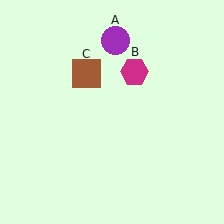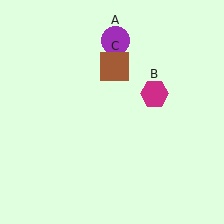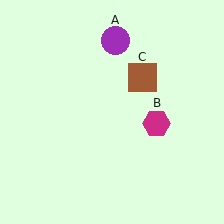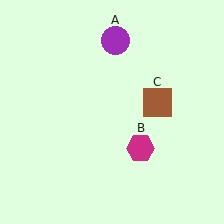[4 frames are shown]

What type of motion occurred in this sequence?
The magenta hexagon (object B), brown square (object C) rotated clockwise around the center of the scene.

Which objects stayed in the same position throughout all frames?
Purple circle (object A) remained stationary.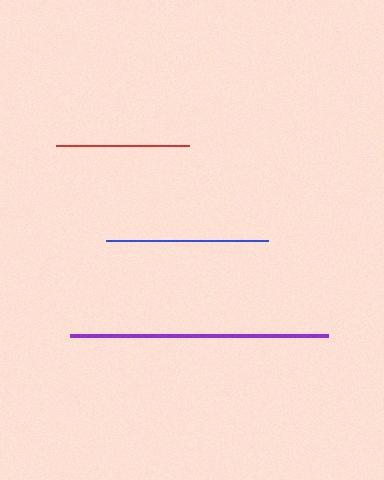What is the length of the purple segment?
The purple segment is approximately 258 pixels long.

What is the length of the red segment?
The red segment is approximately 133 pixels long.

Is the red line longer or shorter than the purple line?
The purple line is longer than the red line.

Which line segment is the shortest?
The red line is the shortest at approximately 133 pixels.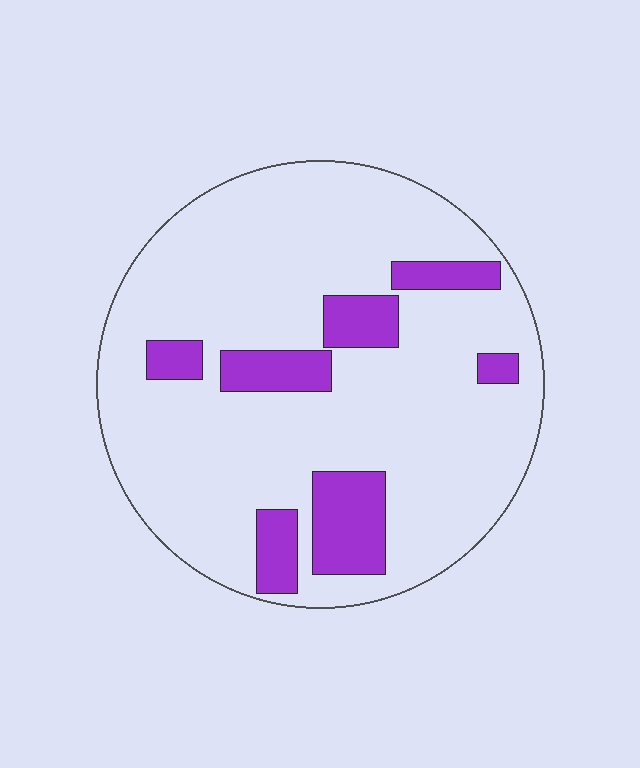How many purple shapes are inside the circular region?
7.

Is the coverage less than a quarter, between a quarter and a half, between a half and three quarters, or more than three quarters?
Less than a quarter.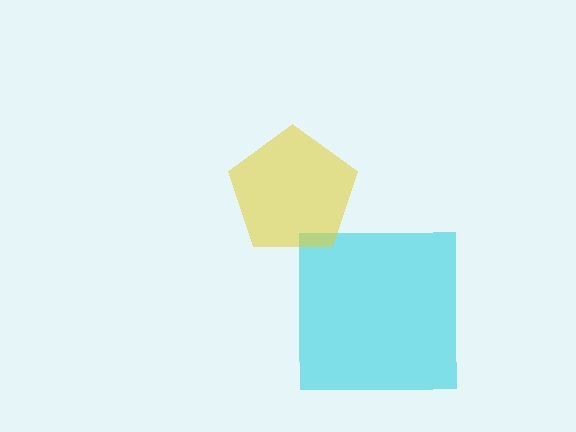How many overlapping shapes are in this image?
There are 2 overlapping shapes in the image.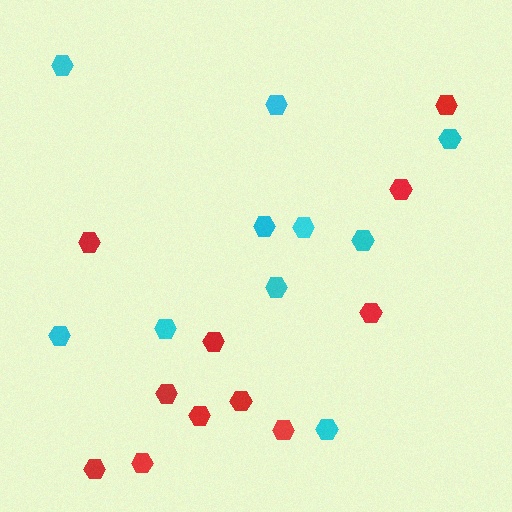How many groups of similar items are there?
There are 2 groups: one group of red hexagons (11) and one group of cyan hexagons (10).